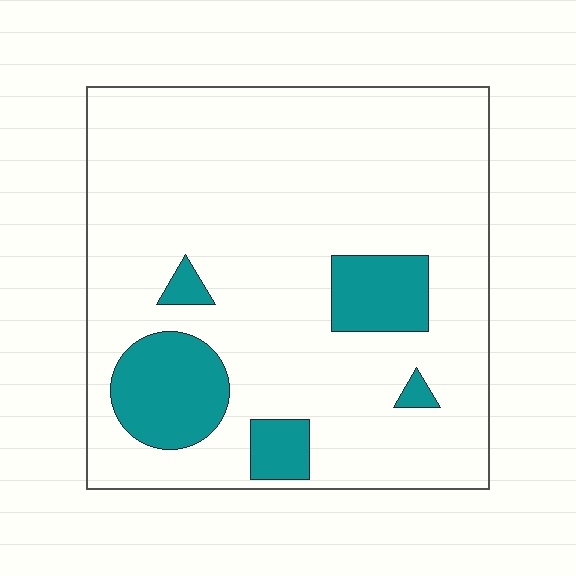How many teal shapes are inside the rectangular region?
5.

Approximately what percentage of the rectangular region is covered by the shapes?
Approximately 15%.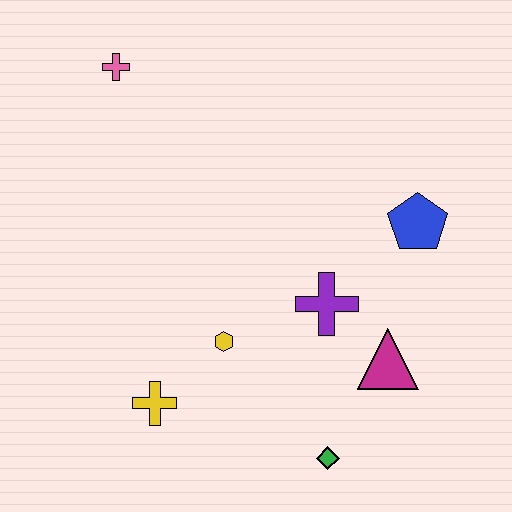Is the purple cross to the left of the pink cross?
No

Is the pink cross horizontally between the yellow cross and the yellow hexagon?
No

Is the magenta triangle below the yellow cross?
No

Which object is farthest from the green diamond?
The pink cross is farthest from the green diamond.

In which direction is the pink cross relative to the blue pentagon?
The pink cross is to the left of the blue pentagon.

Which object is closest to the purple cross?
The magenta triangle is closest to the purple cross.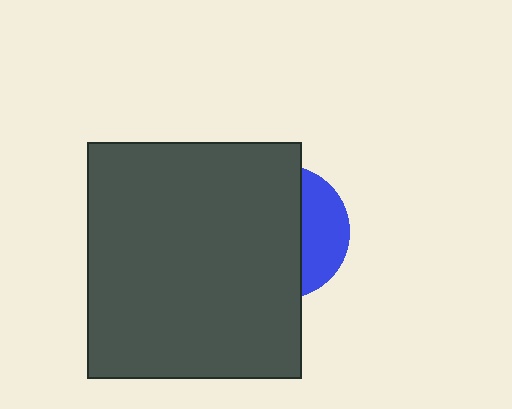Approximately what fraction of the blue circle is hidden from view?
Roughly 68% of the blue circle is hidden behind the dark gray rectangle.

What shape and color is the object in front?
The object in front is a dark gray rectangle.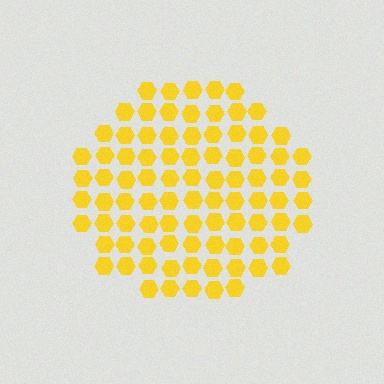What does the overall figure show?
The overall figure shows a circle.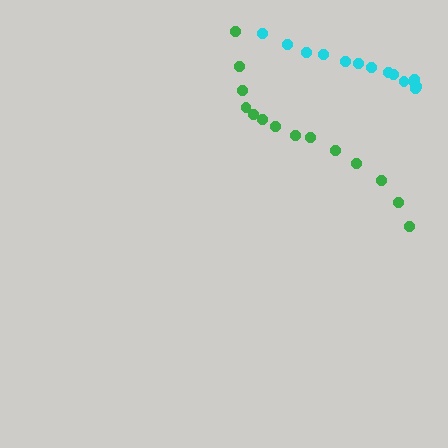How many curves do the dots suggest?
There are 2 distinct paths.